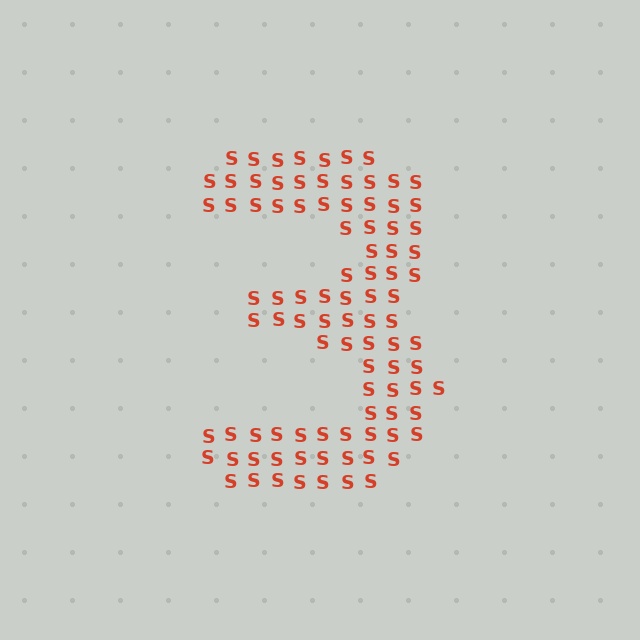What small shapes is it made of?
It is made of small letter S's.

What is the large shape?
The large shape is the digit 3.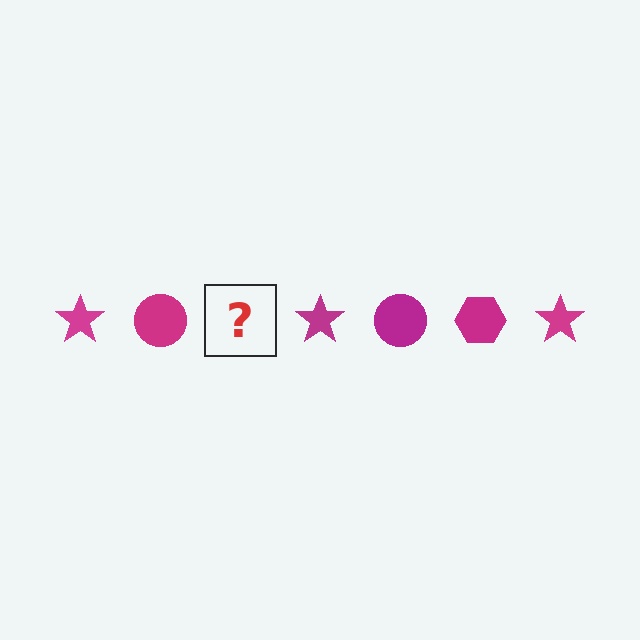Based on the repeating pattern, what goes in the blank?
The blank should be a magenta hexagon.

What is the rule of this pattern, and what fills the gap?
The rule is that the pattern cycles through star, circle, hexagon shapes in magenta. The gap should be filled with a magenta hexagon.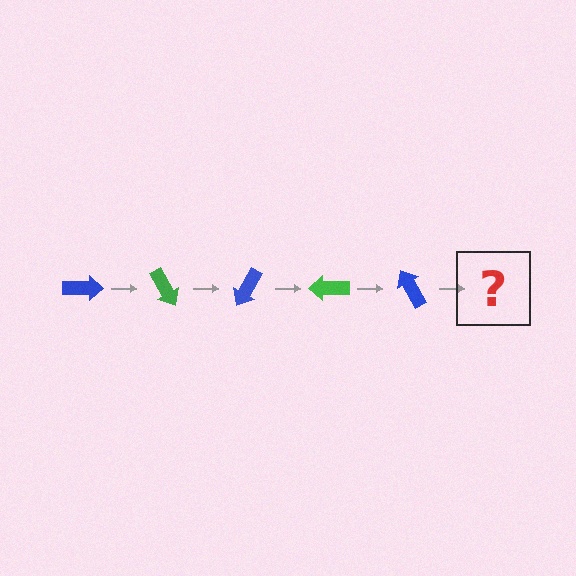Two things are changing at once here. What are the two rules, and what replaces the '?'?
The two rules are that it rotates 60 degrees each step and the color cycles through blue and green. The '?' should be a green arrow, rotated 300 degrees from the start.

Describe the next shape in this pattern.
It should be a green arrow, rotated 300 degrees from the start.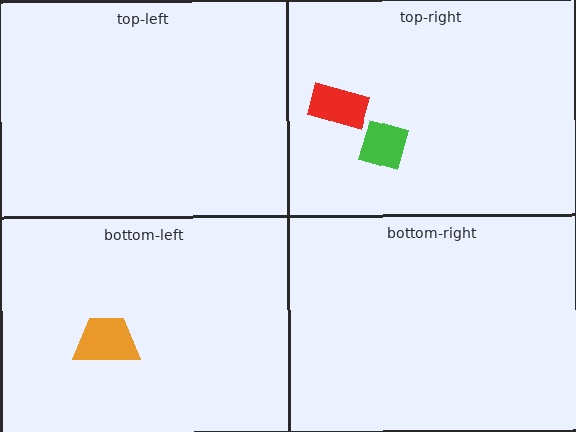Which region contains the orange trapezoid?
The bottom-left region.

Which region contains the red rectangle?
The top-right region.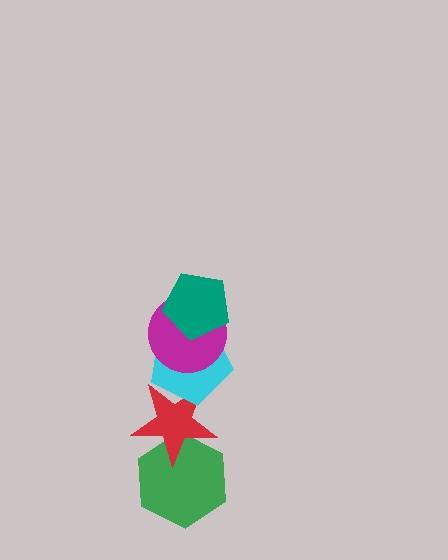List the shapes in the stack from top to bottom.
From top to bottom: the teal pentagon, the magenta circle, the cyan pentagon, the red star, the green hexagon.